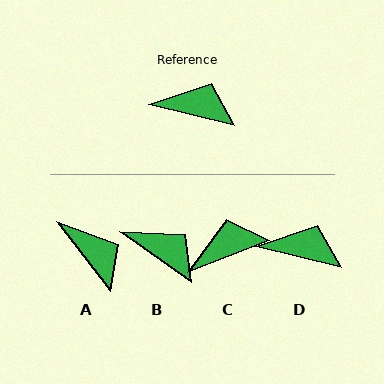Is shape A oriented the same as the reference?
No, it is off by about 39 degrees.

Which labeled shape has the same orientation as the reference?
D.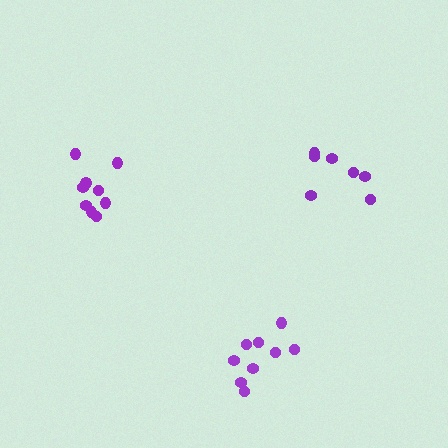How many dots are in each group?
Group 1: 9 dots, Group 2: 9 dots, Group 3: 7 dots (25 total).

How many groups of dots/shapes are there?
There are 3 groups.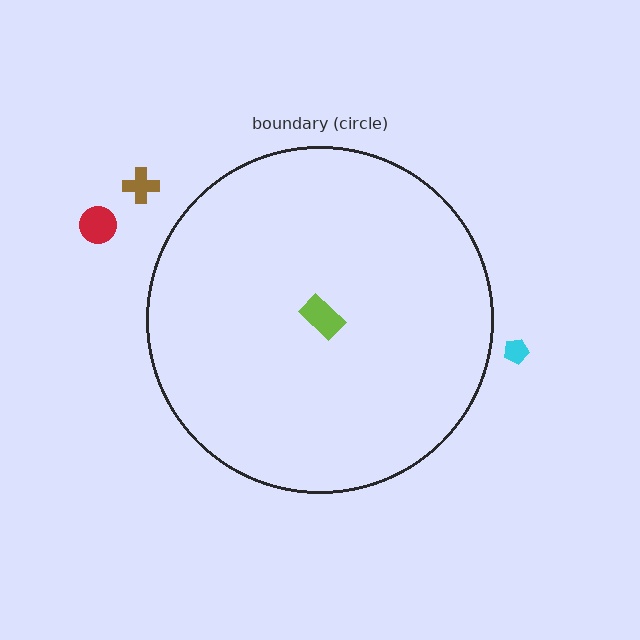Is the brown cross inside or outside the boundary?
Outside.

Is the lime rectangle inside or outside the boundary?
Inside.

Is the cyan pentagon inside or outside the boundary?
Outside.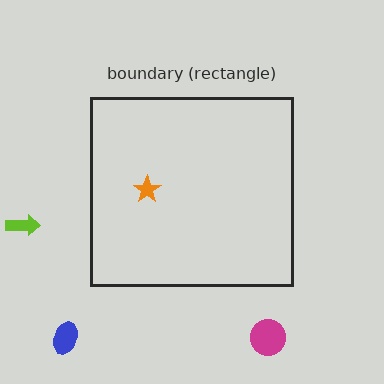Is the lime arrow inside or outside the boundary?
Outside.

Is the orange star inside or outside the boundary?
Inside.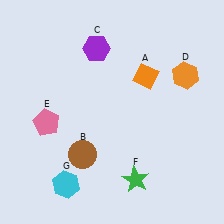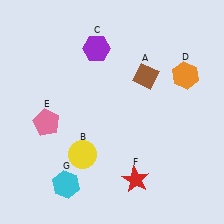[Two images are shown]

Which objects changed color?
A changed from orange to brown. B changed from brown to yellow. F changed from green to red.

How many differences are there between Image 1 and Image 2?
There are 3 differences between the two images.